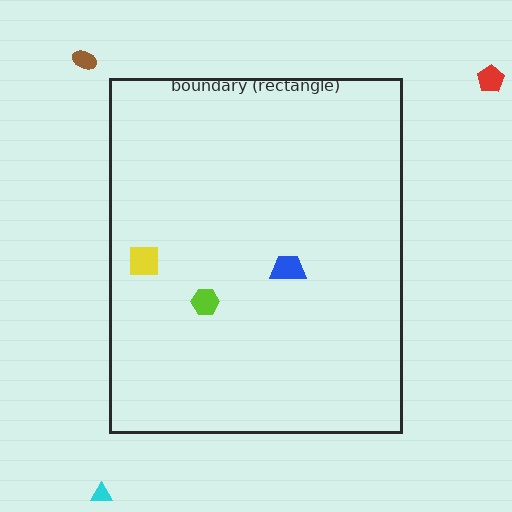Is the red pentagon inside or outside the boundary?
Outside.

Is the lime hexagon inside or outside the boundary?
Inside.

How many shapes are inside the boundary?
3 inside, 3 outside.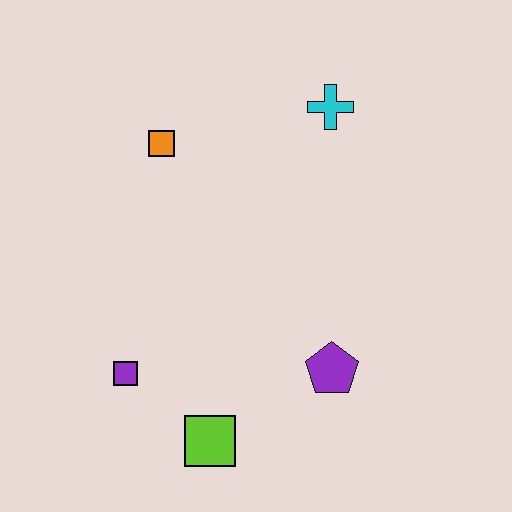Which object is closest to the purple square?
The lime square is closest to the purple square.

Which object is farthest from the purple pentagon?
The orange square is farthest from the purple pentagon.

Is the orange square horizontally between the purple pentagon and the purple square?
Yes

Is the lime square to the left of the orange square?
No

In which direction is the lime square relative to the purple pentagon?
The lime square is to the left of the purple pentagon.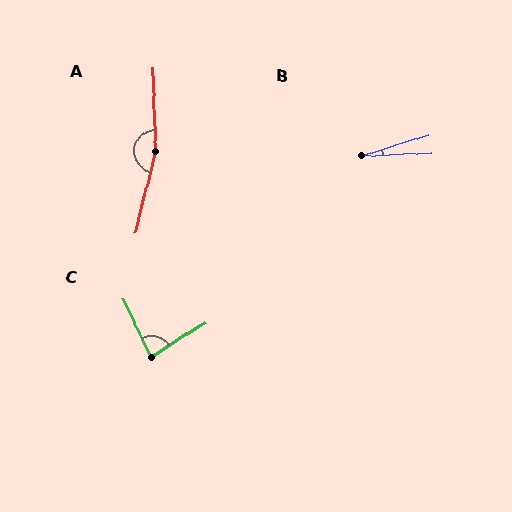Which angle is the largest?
A, at approximately 164 degrees.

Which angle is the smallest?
B, at approximately 16 degrees.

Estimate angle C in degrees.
Approximately 84 degrees.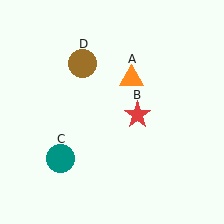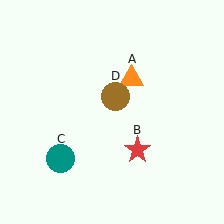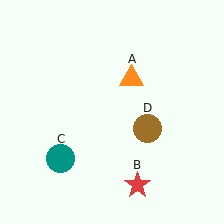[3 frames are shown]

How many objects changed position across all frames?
2 objects changed position: red star (object B), brown circle (object D).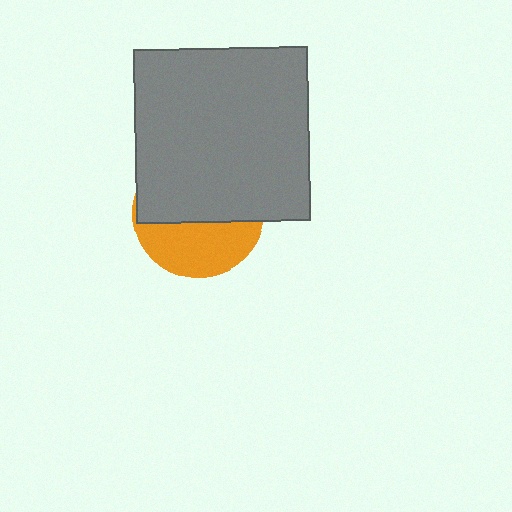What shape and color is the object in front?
The object in front is a gray square.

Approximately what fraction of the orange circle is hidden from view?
Roughly 59% of the orange circle is hidden behind the gray square.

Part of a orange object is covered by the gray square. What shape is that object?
It is a circle.